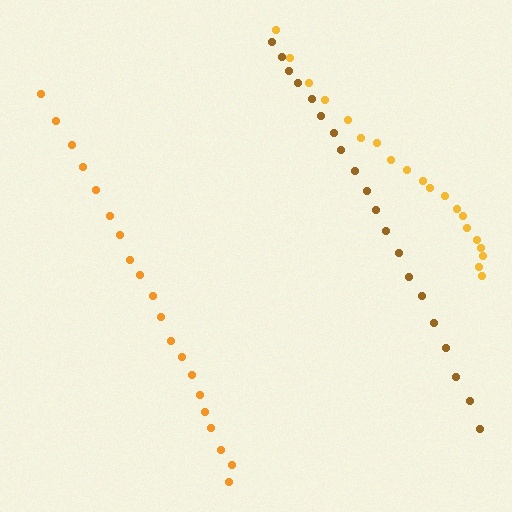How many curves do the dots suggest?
There are 3 distinct paths.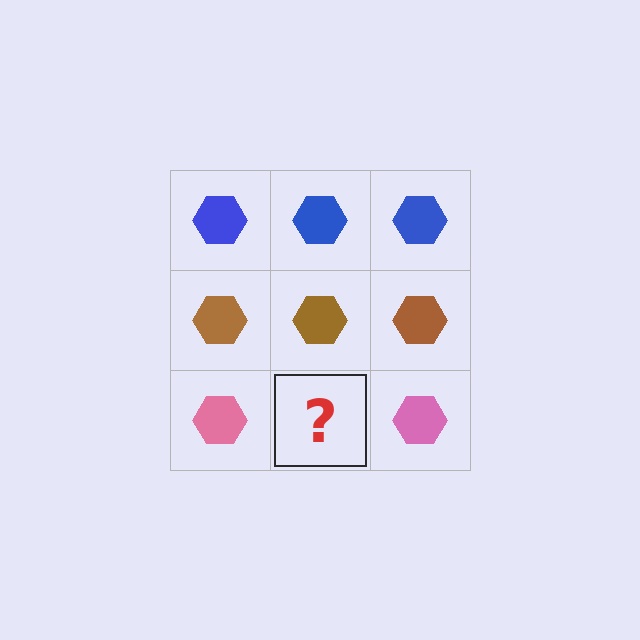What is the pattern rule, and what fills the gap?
The rule is that each row has a consistent color. The gap should be filled with a pink hexagon.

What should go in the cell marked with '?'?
The missing cell should contain a pink hexagon.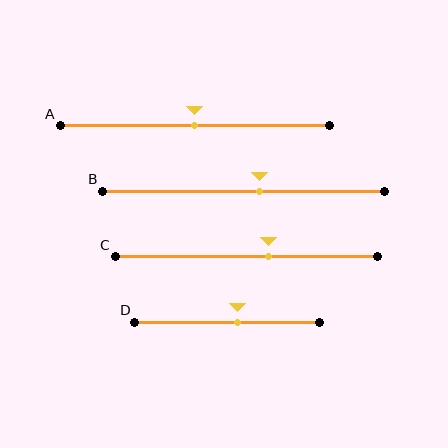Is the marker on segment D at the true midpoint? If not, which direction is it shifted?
No, the marker on segment D is shifted to the right by about 6% of the segment length.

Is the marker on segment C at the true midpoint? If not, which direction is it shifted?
No, the marker on segment C is shifted to the right by about 8% of the segment length.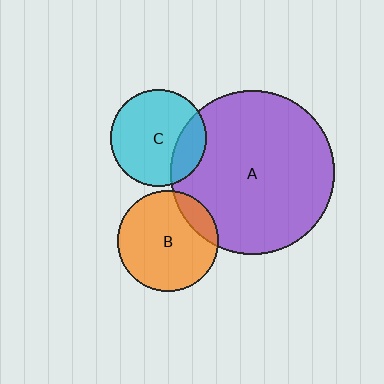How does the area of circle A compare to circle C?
Approximately 2.9 times.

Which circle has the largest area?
Circle A (purple).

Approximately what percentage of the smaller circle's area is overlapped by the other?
Approximately 15%.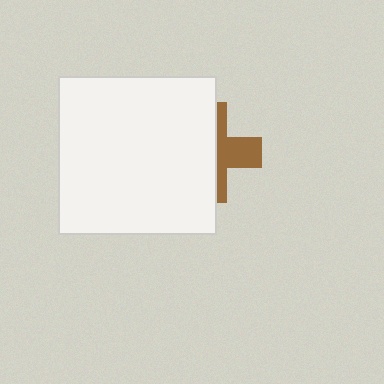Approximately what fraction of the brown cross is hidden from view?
Roughly 62% of the brown cross is hidden behind the white square.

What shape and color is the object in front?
The object in front is a white square.